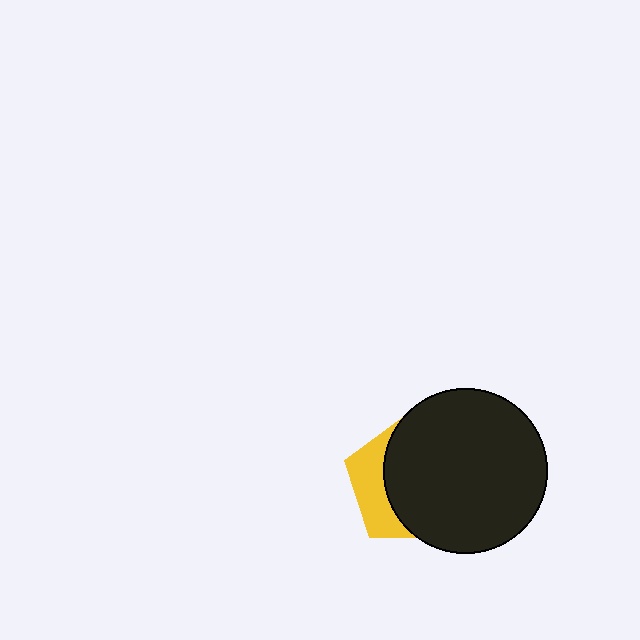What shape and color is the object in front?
The object in front is a black circle.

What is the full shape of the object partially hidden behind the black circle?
The partially hidden object is a yellow pentagon.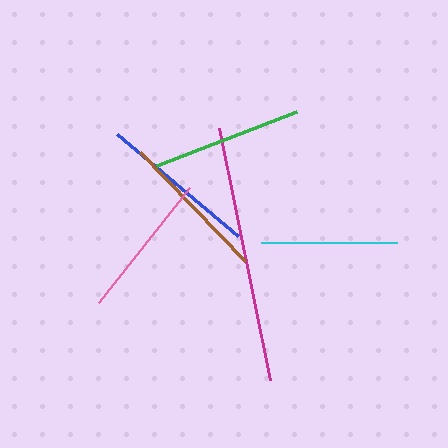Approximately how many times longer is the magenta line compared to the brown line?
The magenta line is approximately 1.7 times the length of the brown line.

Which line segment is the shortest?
The cyan line is the shortest at approximately 136 pixels.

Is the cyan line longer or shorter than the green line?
The green line is longer than the cyan line.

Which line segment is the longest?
The magenta line is the longest at approximately 257 pixels.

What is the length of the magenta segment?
The magenta segment is approximately 257 pixels long.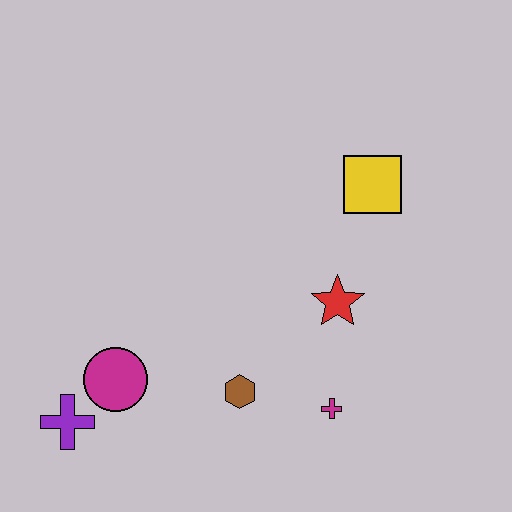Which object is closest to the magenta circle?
The purple cross is closest to the magenta circle.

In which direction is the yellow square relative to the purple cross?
The yellow square is to the right of the purple cross.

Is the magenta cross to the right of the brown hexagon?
Yes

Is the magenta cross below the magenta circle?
Yes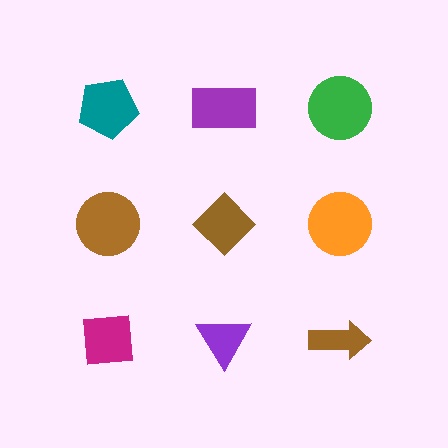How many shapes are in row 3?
3 shapes.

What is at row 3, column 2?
A purple triangle.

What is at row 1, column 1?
A teal pentagon.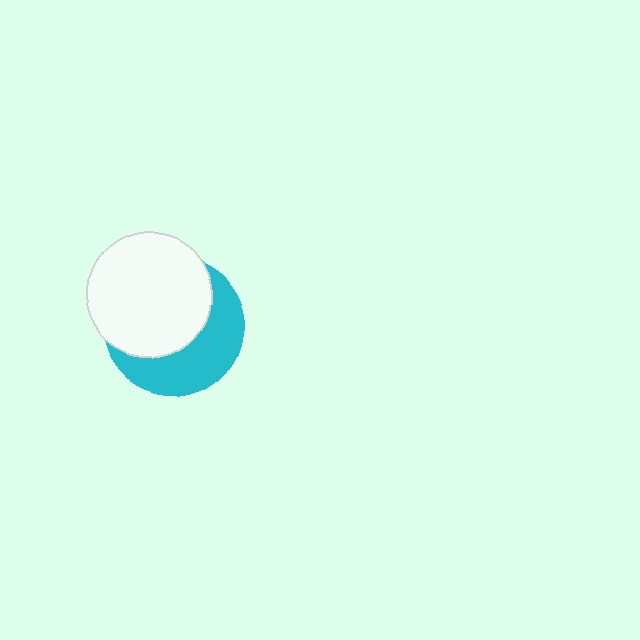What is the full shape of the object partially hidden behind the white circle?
The partially hidden object is a cyan circle.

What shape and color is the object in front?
The object in front is a white circle.